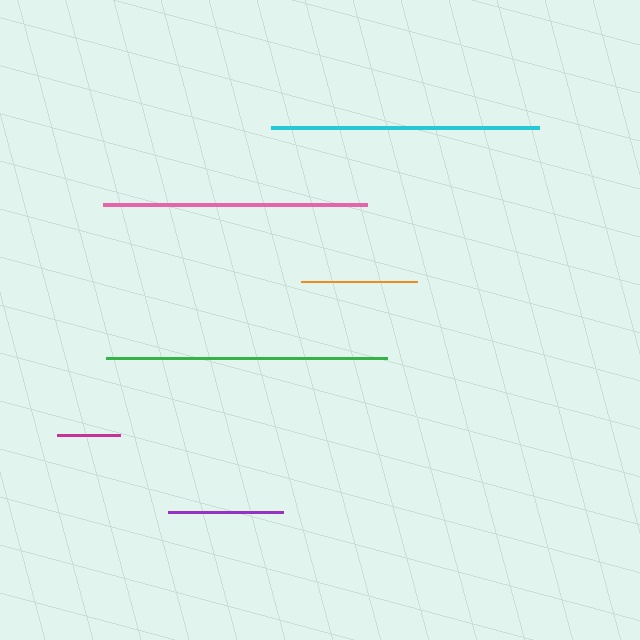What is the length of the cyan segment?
The cyan segment is approximately 268 pixels long.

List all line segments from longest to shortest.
From longest to shortest: green, cyan, pink, orange, purple, magenta.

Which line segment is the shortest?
The magenta line is the shortest at approximately 64 pixels.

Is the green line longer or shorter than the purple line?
The green line is longer than the purple line.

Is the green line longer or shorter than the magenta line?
The green line is longer than the magenta line.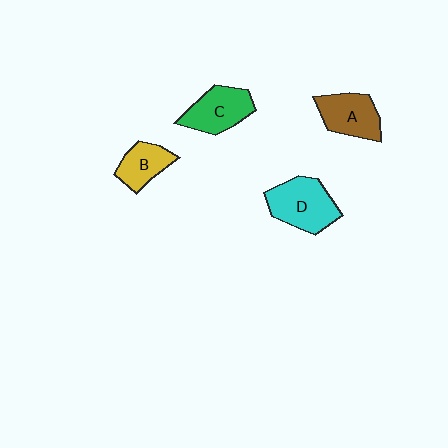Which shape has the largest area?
Shape D (cyan).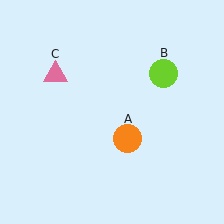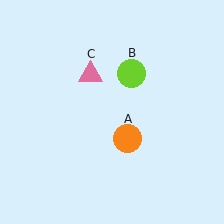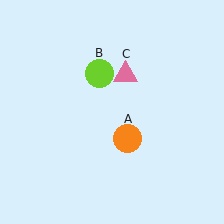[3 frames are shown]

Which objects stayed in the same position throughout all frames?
Orange circle (object A) remained stationary.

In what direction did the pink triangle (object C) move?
The pink triangle (object C) moved right.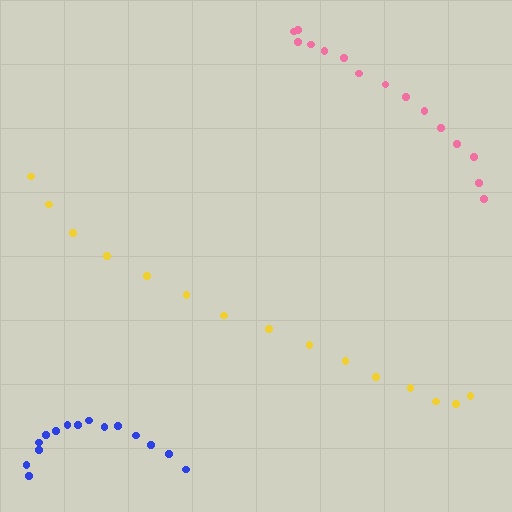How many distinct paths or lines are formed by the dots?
There are 3 distinct paths.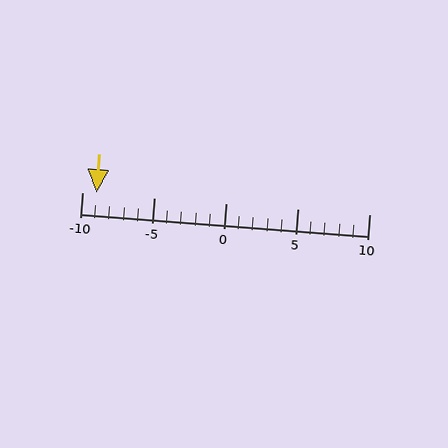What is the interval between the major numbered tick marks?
The major tick marks are spaced 5 units apart.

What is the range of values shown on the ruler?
The ruler shows values from -10 to 10.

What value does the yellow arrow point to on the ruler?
The yellow arrow points to approximately -9.